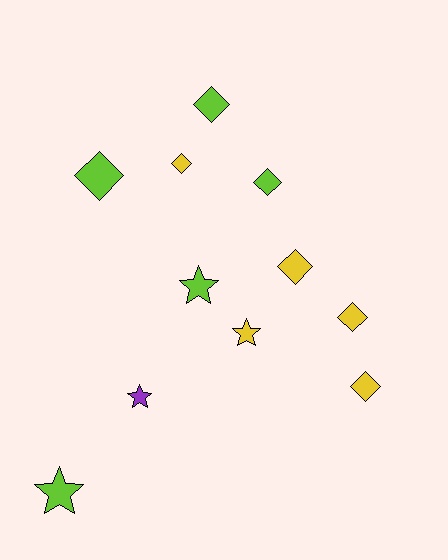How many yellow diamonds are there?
There are 4 yellow diamonds.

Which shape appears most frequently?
Diamond, with 7 objects.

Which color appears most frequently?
Lime, with 5 objects.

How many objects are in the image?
There are 11 objects.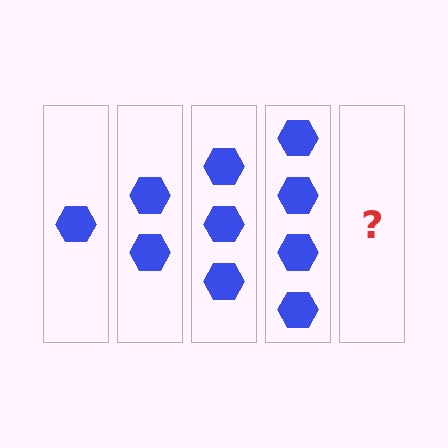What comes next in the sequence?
The next element should be 5 hexagons.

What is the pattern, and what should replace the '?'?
The pattern is that each step adds one more hexagon. The '?' should be 5 hexagons.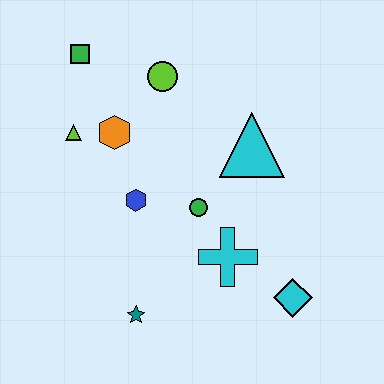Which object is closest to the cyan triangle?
The green circle is closest to the cyan triangle.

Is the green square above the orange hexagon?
Yes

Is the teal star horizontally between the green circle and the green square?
Yes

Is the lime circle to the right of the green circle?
No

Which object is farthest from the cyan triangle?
The teal star is farthest from the cyan triangle.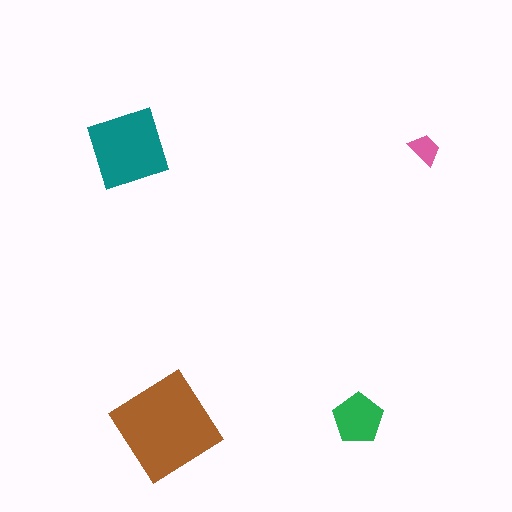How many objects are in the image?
There are 4 objects in the image.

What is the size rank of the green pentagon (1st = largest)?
3rd.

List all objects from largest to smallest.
The brown diamond, the teal diamond, the green pentagon, the pink trapezoid.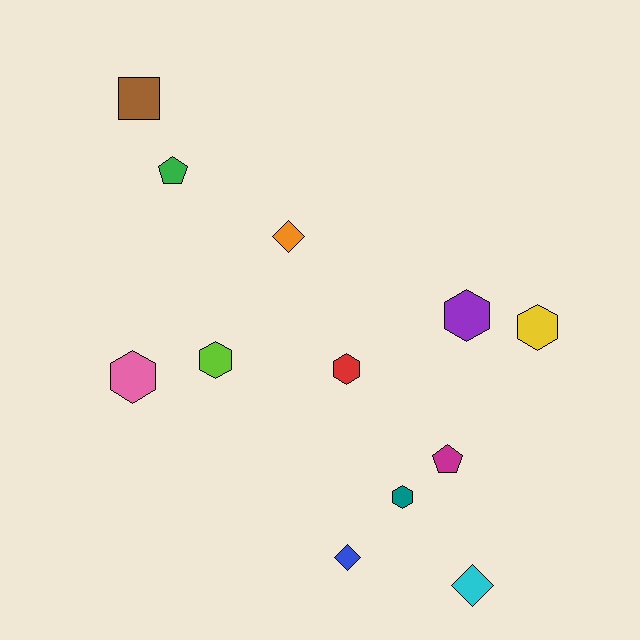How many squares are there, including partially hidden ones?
There is 1 square.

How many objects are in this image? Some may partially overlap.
There are 12 objects.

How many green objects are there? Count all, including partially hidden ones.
There is 1 green object.